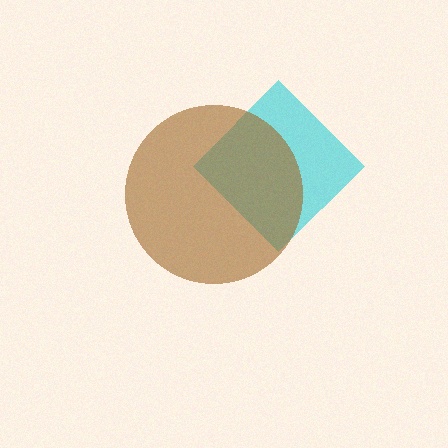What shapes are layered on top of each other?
The layered shapes are: a cyan diamond, a brown circle.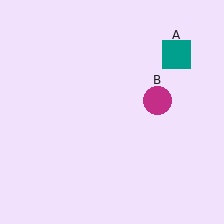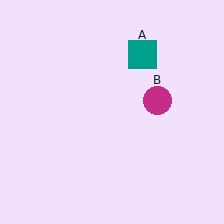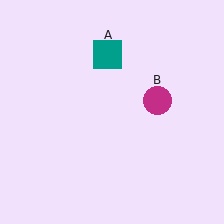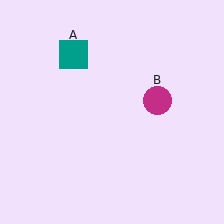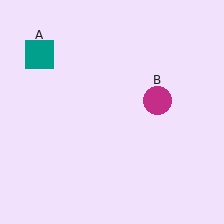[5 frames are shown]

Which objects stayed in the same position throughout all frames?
Magenta circle (object B) remained stationary.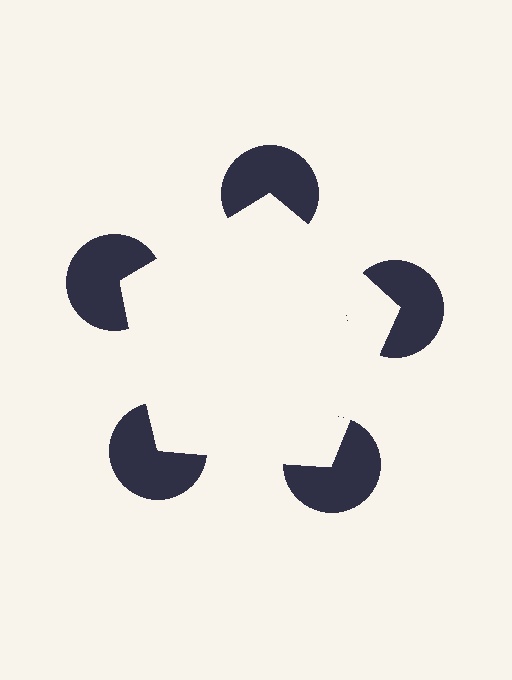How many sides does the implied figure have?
5 sides.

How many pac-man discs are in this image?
There are 5 — one at each vertex of the illusory pentagon.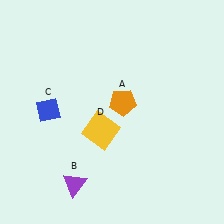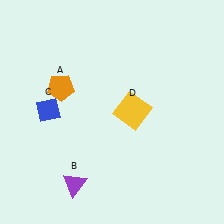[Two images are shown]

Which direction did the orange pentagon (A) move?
The orange pentagon (A) moved left.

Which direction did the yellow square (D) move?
The yellow square (D) moved right.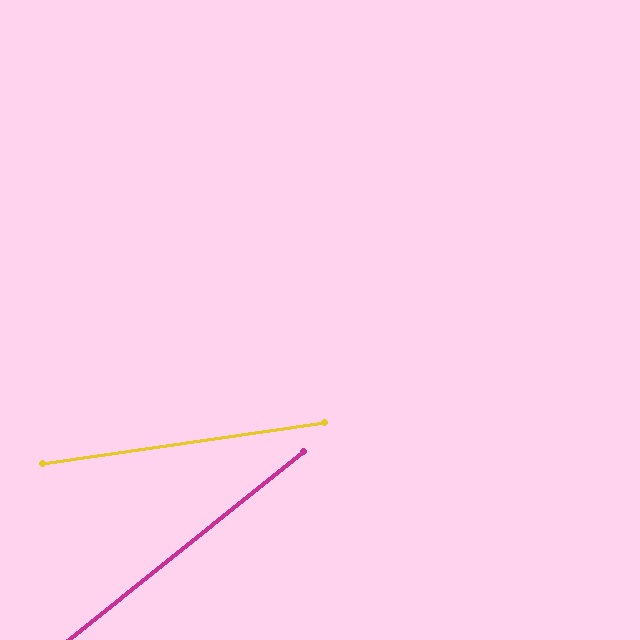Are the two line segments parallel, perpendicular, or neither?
Neither parallel nor perpendicular — they differ by about 30°.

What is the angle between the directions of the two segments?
Approximately 30 degrees.